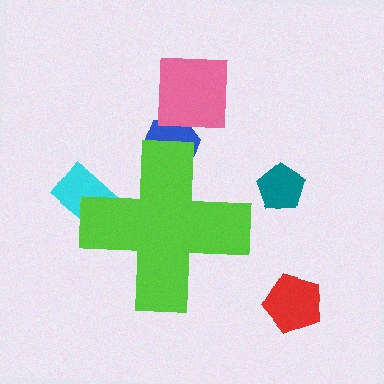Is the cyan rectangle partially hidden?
Yes, the cyan rectangle is partially hidden behind the lime cross.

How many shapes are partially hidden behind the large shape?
2 shapes are partially hidden.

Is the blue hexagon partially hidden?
Yes, the blue hexagon is partially hidden behind the lime cross.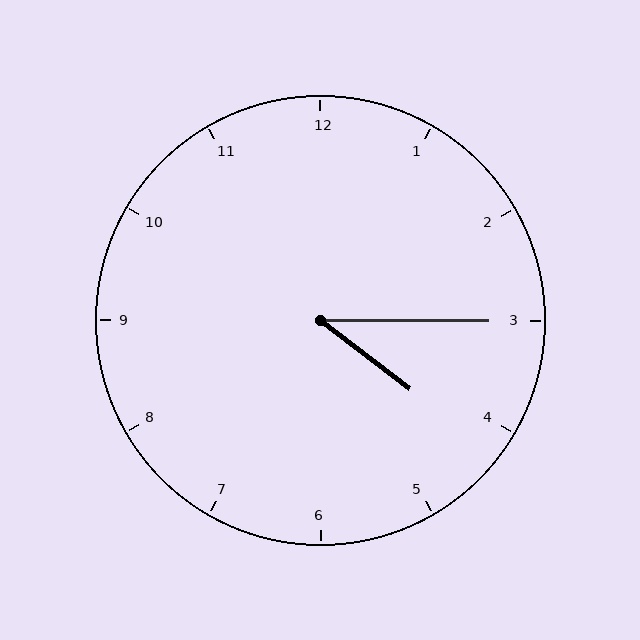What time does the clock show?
4:15.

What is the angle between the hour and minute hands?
Approximately 38 degrees.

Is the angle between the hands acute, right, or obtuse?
It is acute.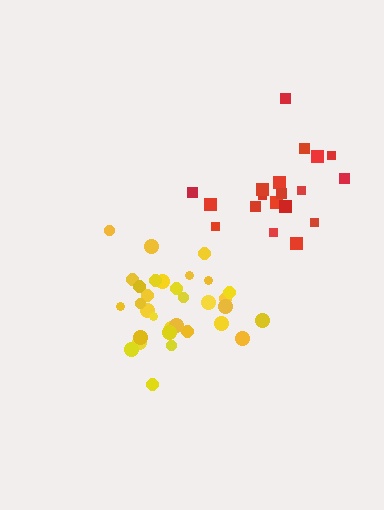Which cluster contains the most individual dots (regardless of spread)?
Yellow (33).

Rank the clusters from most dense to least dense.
yellow, red.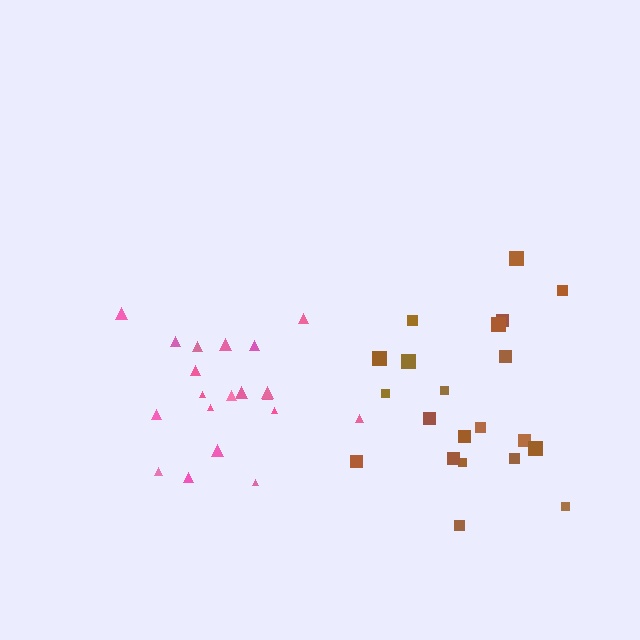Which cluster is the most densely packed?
Pink.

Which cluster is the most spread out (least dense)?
Brown.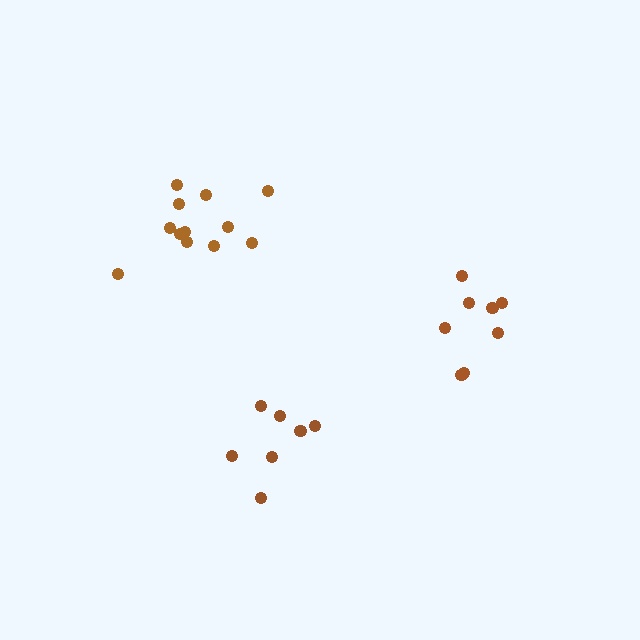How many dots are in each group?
Group 1: 8 dots, Group 2: 7 dots, Group 3: 12 dots (27 total).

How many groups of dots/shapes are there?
There are 3 groups.